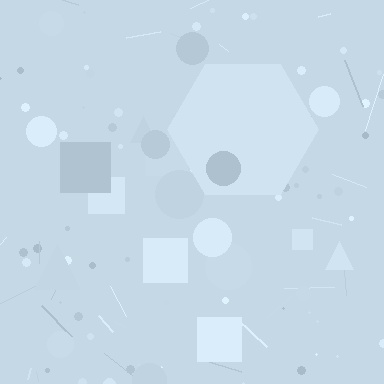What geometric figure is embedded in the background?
A hexagon is embedded in the background.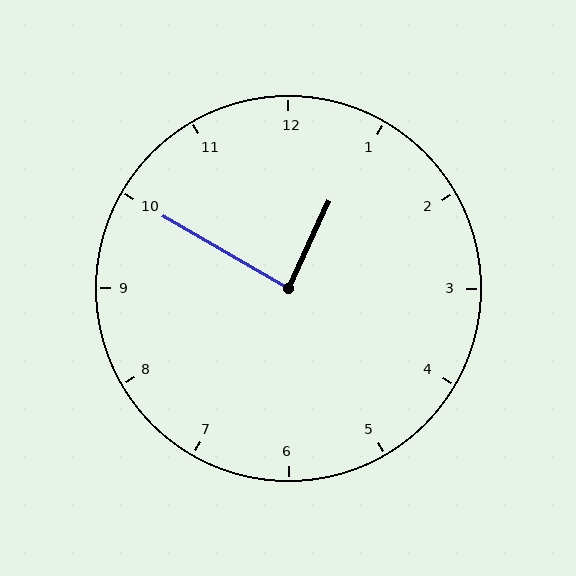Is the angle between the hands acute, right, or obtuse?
It is right.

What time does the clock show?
12:50.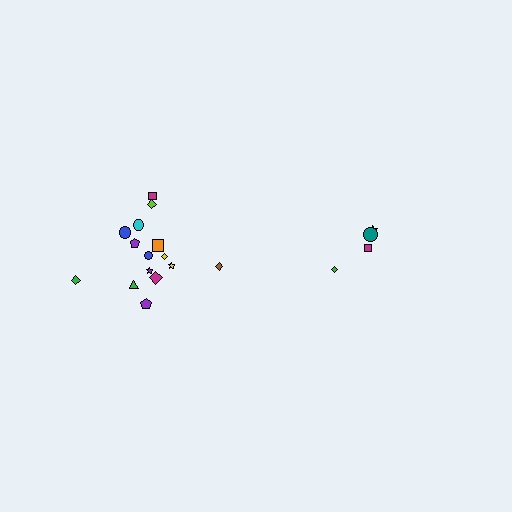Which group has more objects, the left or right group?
The left group.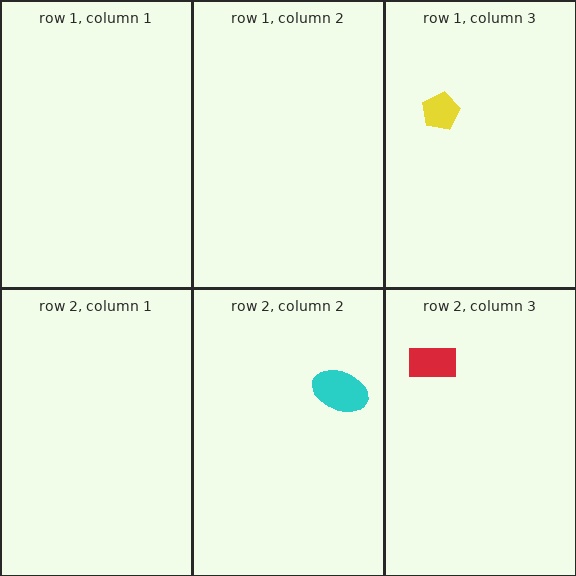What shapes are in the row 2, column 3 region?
The red rectangle.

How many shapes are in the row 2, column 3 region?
1.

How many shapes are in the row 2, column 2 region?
1.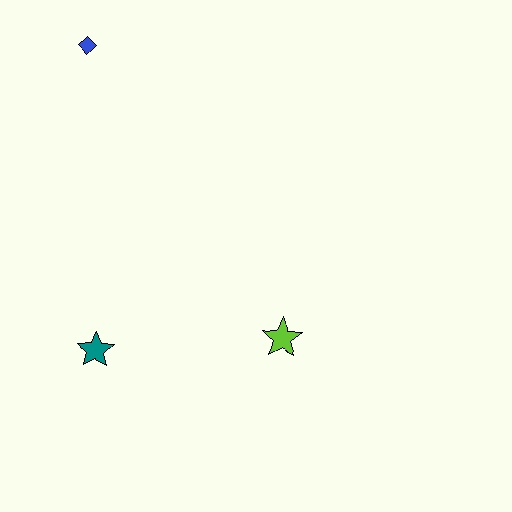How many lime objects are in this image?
There is 1 lime object.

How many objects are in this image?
There are 3 objects.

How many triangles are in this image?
There are no triangles.